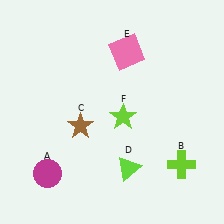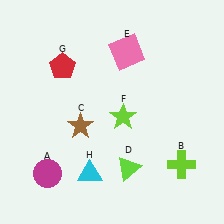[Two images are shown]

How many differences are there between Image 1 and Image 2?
There are 2 differences between the two images.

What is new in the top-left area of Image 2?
A red pentagon (G) was added in the top-left area of Image 2.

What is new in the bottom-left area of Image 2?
A cyan triangle (H) was added in the bottom-left area of Image 2.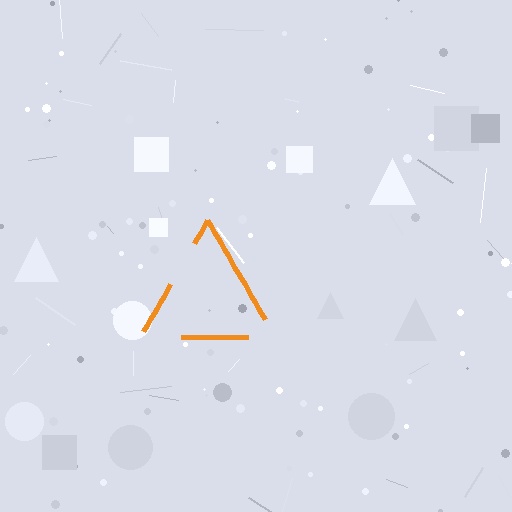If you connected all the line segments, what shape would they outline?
They would outline a triangle.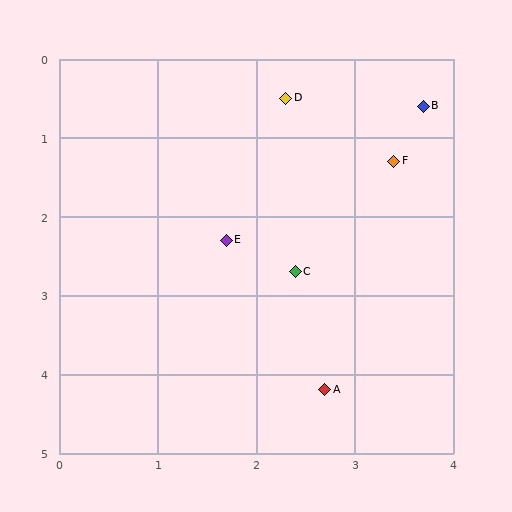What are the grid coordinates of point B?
Point B is at approximately (3.7, 0.6).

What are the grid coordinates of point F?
Point F is at approximately (3.4, 1.3).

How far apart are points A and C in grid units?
Points A and C are about 1.5 grid units apart.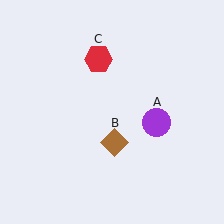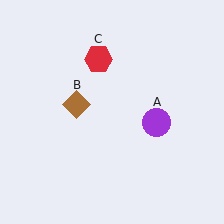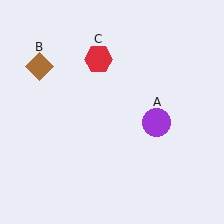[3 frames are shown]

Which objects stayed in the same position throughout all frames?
Purple circle (object A) and red hexagon (object C) remained stationary.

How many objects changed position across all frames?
1 object changed position: brown diamond (object B).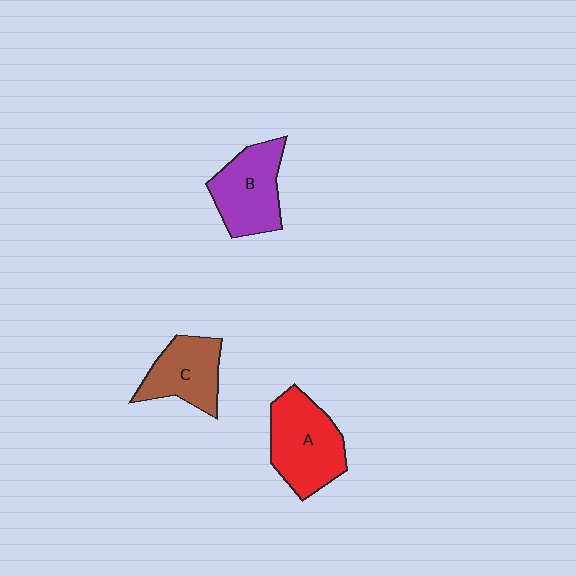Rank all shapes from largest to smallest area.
From largest to smallest: A (red), B (purple), C (brown).